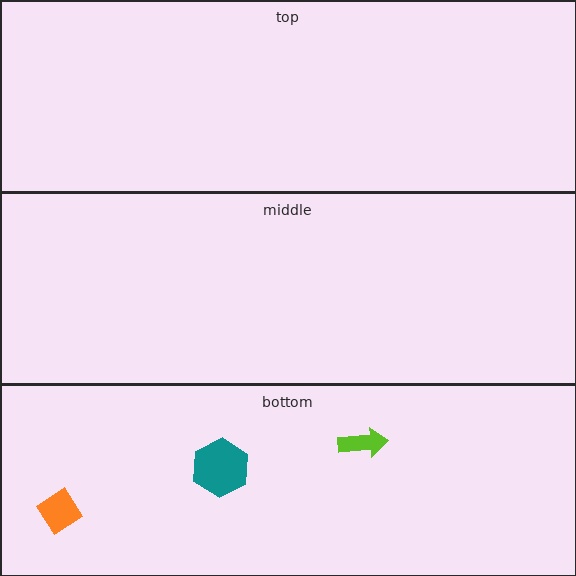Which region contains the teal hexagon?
The bottom region.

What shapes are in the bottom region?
The orange diamond, the lime arrow, the teal hexagon.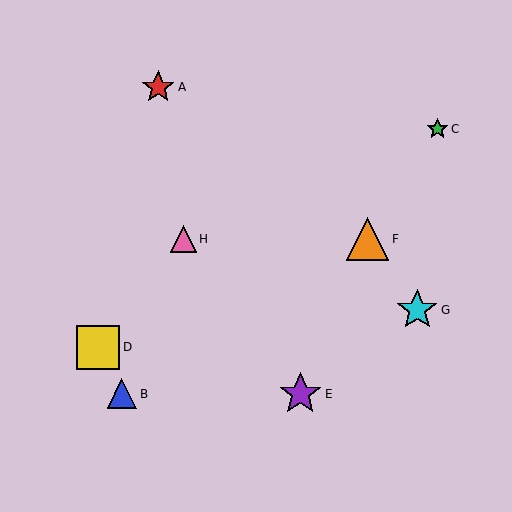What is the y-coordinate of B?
Object B is at y≈394.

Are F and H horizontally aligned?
Yes, both are at y≈239.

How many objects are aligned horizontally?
2 objects (F, H) are aligned horizontally.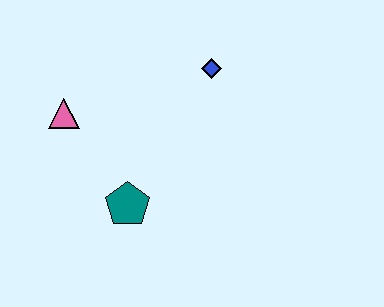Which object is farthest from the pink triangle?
The blue diamond is farthest from the pink triangle.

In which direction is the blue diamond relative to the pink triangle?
The blue diamond is to the right of the pink triangle.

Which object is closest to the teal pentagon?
The pink triangle is closest to the teal pentagon.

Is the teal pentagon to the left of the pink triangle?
No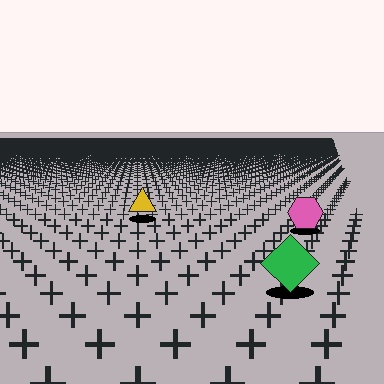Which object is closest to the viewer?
The green diamond is closest. The texture marks near it are larger and more spread out.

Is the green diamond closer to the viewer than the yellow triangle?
Yes. The green diamond is closer — you can tell from the texture gradient: the ground texture is coarser near it.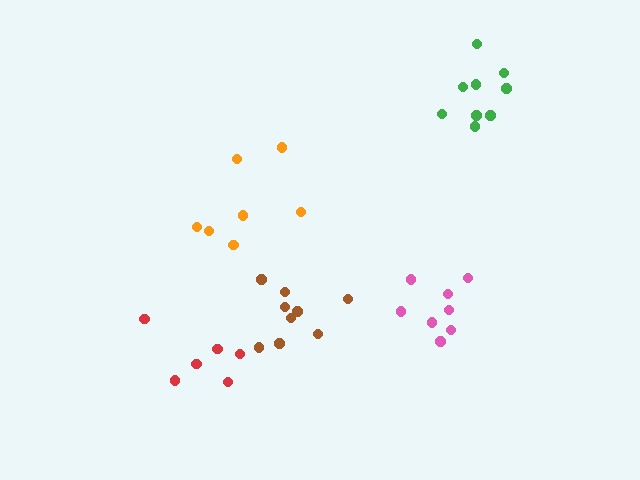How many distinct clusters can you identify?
There are 5 distinct clusters.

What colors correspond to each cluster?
The clusters are colored: brown, pink, red, orange, green.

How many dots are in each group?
Group 1: 9 dots, Group 2: 8 dots, Group 3: 6 dots, Group 4: 7 dots, Group 5: 9 dots (39 total).